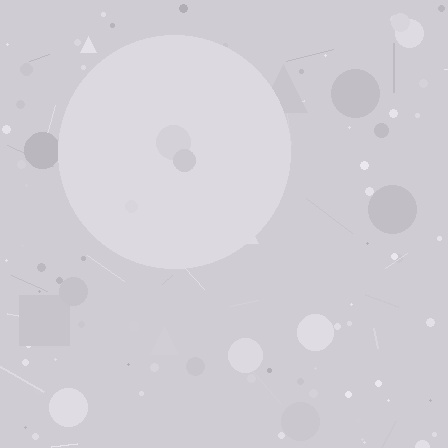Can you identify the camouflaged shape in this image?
The camouflaged shape is a circle.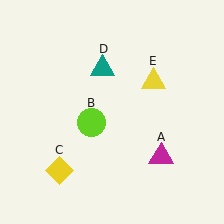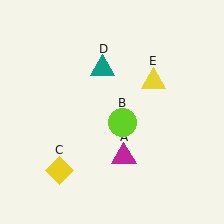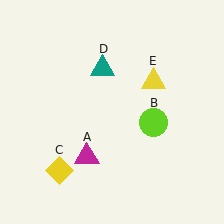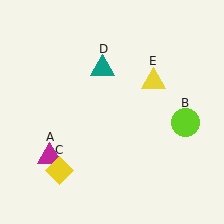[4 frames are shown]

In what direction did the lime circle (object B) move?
The lime circle (object B) moved right.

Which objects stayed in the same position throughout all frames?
Yellow diamond (object C) and teal triangle (object D) and yellow triangle (object E) remained stationary.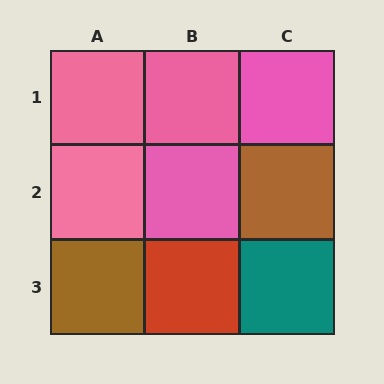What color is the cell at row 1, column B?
Pink.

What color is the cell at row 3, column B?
Red.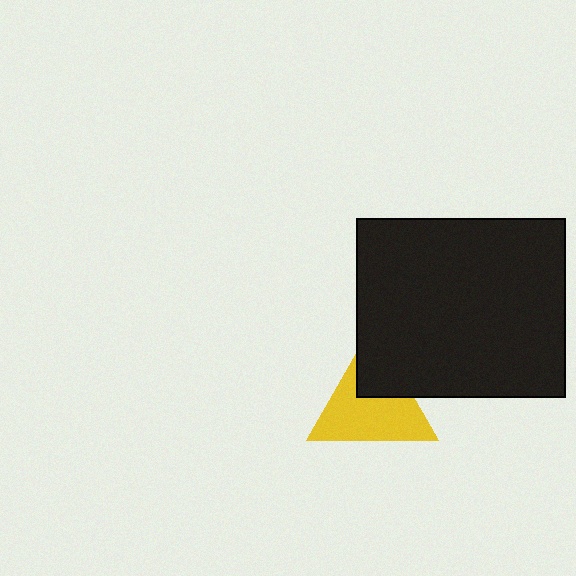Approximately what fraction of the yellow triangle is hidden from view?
Roughly 32% of the yellow triangle is hidden behind the black rectangle.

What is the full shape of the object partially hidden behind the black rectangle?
The partially hidden object is a yellow triangle.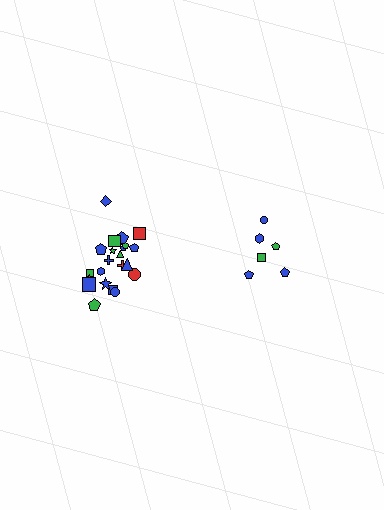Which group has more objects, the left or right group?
The left group.